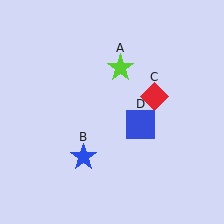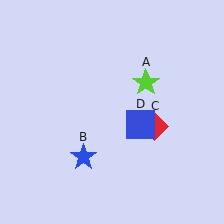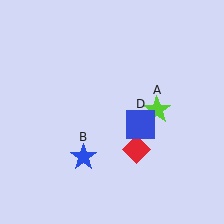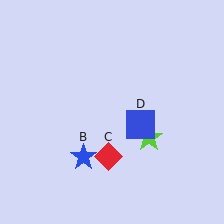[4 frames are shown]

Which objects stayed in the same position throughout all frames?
Blue star (object B) and blue square (object D) remained stationary.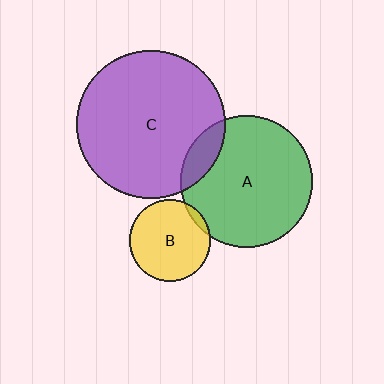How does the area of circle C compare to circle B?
Approximately 3.3 times.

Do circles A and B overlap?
Yes.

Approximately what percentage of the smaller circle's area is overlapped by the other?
Approximately 5%.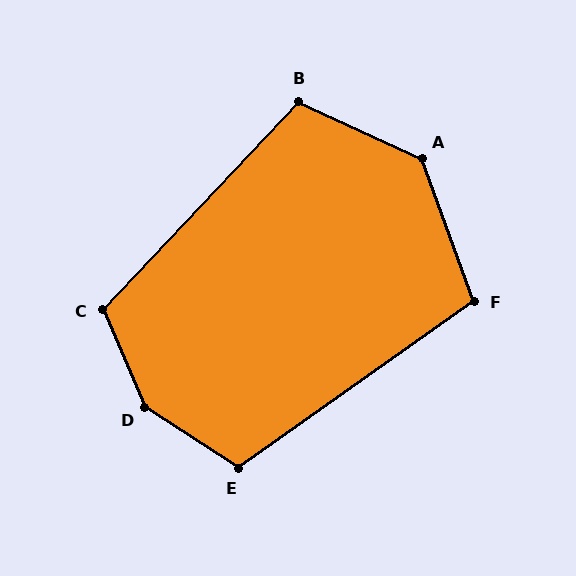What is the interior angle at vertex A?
Approximately 135 degrees (obtuse).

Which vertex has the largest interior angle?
D, at approximately 146 degrees.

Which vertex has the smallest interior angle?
F, at approximately 105 degrees.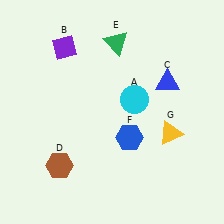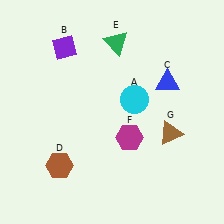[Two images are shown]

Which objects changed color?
F changed from blue to magenta. G changed from yellow to brown.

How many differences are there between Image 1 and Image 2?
There are 2 differences between the two images.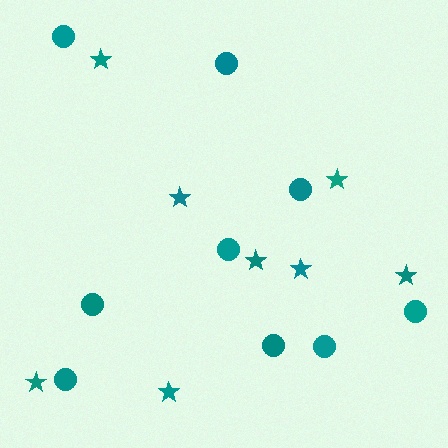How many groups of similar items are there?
There are 2 groups: one group of circles (9) and one group of stars (8).